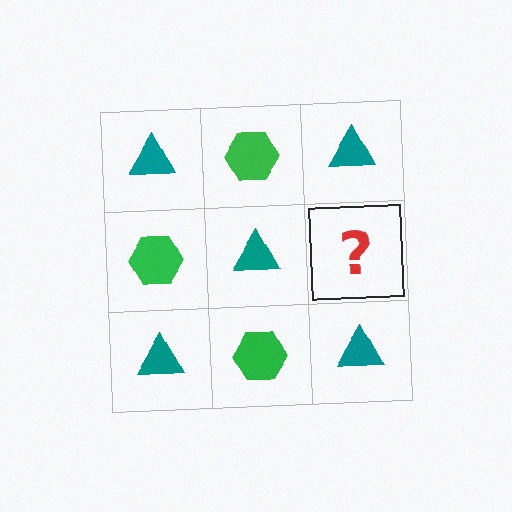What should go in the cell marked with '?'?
The missing cell should contain a green hexagon.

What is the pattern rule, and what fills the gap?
The rule is that it alternates teal triangle and green hexagon in a checkerboard pattern. The gap should be filled with a green hexagon.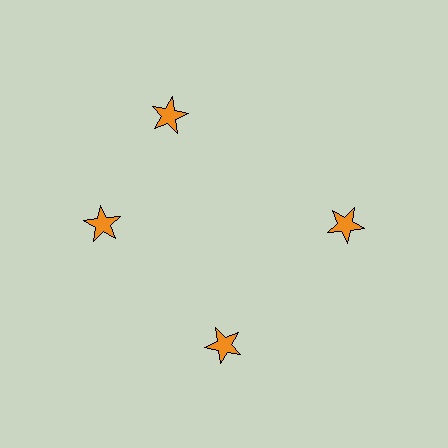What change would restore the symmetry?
The symmetry would be restored by rotating it back into even spacing with its neighbors so that all 4 stars sit at equal angles and equal distance from the center.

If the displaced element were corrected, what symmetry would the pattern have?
It would have 4-fold rotational symmetry — the pattern would map onto itself every 90 degrees.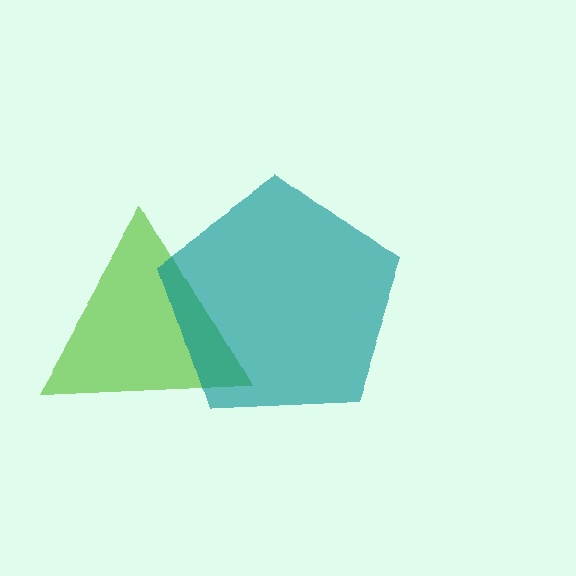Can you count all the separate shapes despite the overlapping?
Yes, there are 2 separate shapes.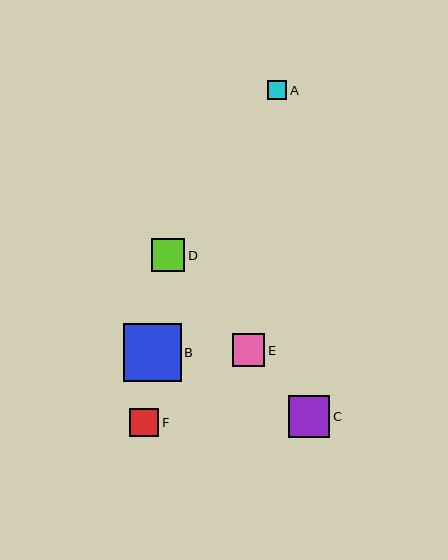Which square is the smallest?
Square A is the smallest with a size of approximately 19 pixels.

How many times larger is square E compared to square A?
Square E is approximately 1.7 times the size of square A.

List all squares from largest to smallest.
From largest to smallest: B, C, D, E, F, A.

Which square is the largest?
Square B is the largest with a size of approximately 57 pixels.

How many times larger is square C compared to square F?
Square C is approximately 1.4 times the size of square F.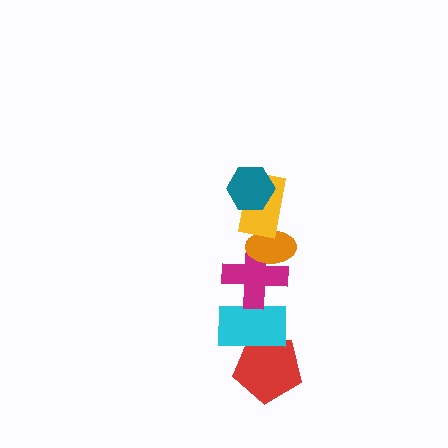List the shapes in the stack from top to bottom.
From top to bottom: the teal hexagon, the yellow rectangle, the orange ellipse, the magenta cross, the cyan rectangle, the red pentagon.